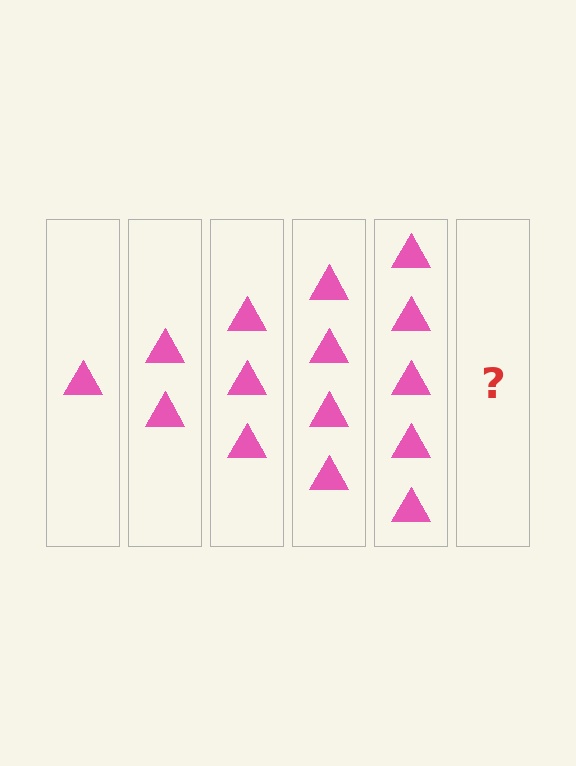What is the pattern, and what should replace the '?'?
The pattern is that each step adds one more triangle. The '?' should be 6 triangles.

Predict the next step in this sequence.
The next step is 6 triangles.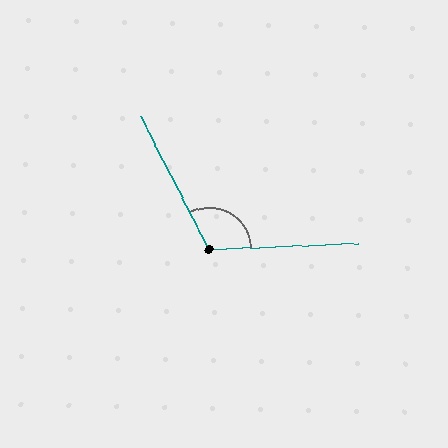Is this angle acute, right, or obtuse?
It is obtuse.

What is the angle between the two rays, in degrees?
Approximately 115 degrees.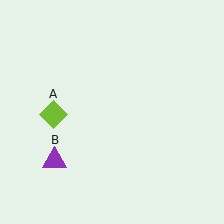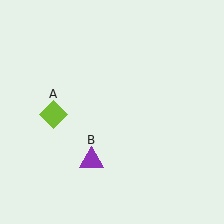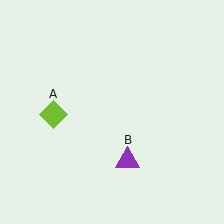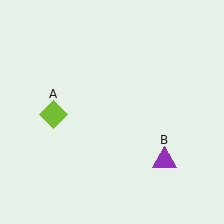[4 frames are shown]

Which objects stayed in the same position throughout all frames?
Lime diamond (object A) remained stationary.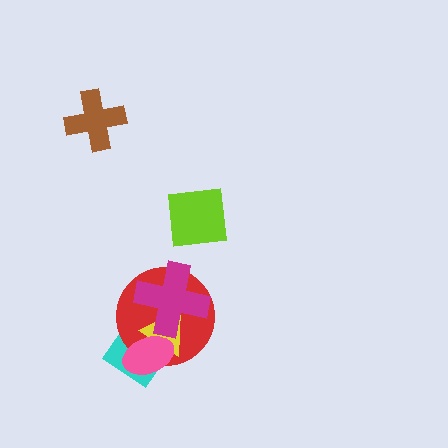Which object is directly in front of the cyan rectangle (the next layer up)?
The red circle is directly in front of the cyan rectangle.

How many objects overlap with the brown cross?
0 objects overlap with the brown cross.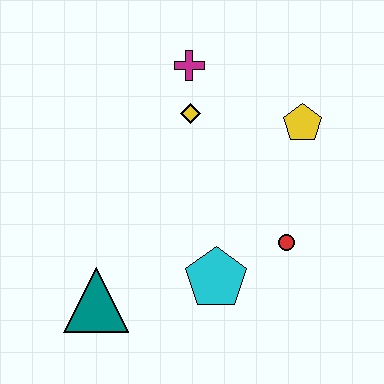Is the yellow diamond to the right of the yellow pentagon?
No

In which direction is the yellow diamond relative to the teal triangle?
The yellow diamond is above the teal triangle.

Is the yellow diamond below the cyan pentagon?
No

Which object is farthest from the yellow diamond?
The teal triangle is farthest from the yellow diamond.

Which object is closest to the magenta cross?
The yellow diamond is closest to the magenta cross.